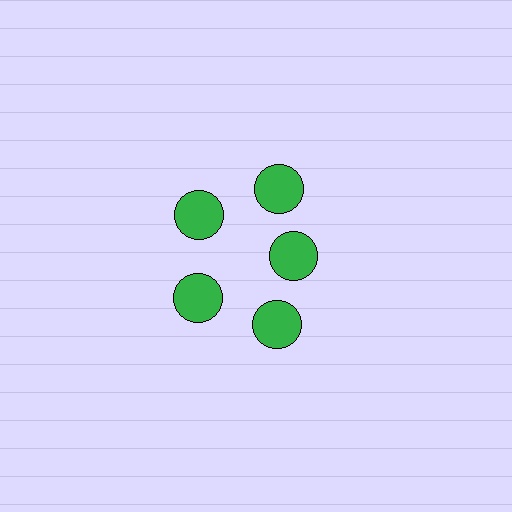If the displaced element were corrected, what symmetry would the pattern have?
It would have 5-fold rotational symmetry — the pattern would map onto itself every 72 degrees.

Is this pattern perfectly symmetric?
No. The 5 green circles are arranged in a ring, but one element near the 3 o'clock position is pulled inward toward the center, breaking the 5-fold rotational symmetry.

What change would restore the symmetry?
The symmetry would be restored by moving it outward, back onto the ring so that all 5 circles sit at equal angles and equal distance from the center.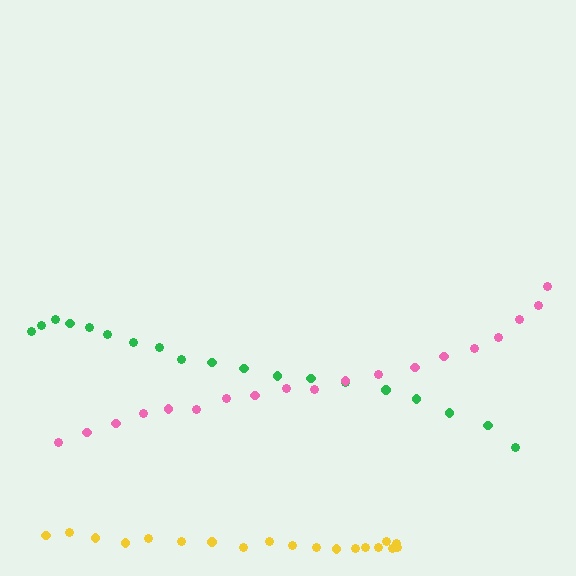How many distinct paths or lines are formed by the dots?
There are 3 distinct paths.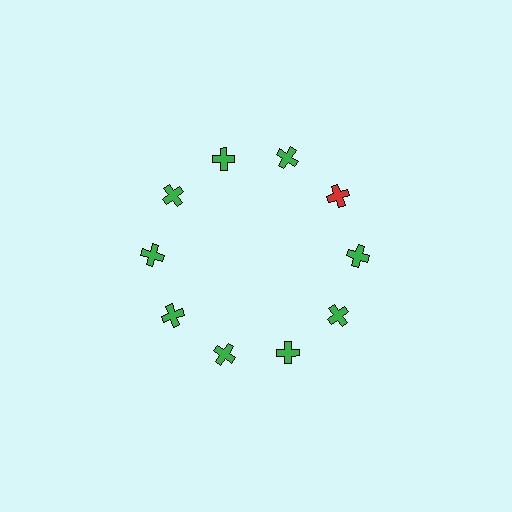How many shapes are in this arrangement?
There are 10 shapes arranged in a ring pattern.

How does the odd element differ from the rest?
It has a different color: red instead of green.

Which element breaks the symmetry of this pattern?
The red cross at roughly the 2 o'clock position breaks the symmetry. All other shapes are green crosses.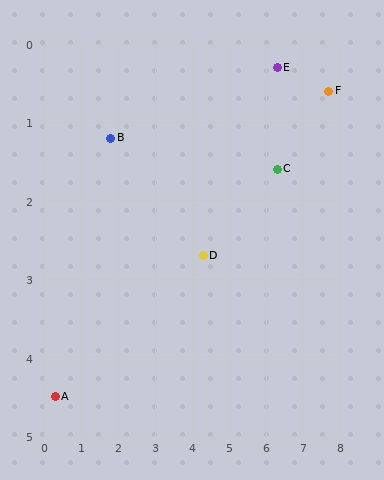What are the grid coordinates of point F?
Point F is at approximately (7.7, 0.6).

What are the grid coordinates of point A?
Point A is at approximately (0.3, 4.5).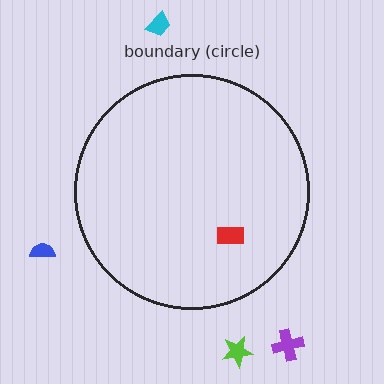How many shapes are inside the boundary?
1 inside, 4 outside.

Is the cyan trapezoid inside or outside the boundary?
Outside.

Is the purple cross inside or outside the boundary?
Outside.